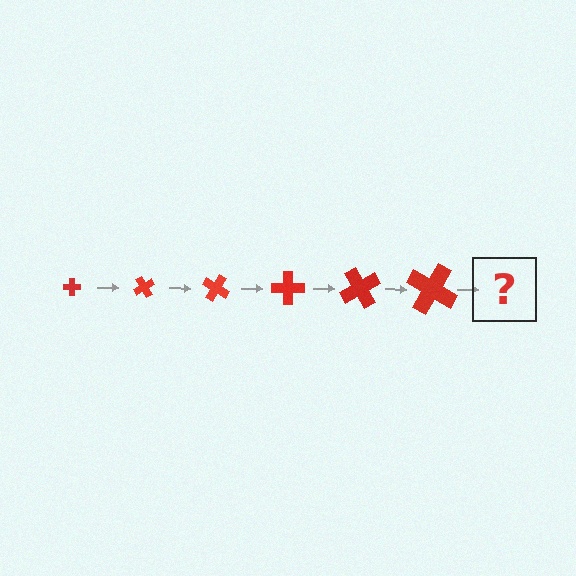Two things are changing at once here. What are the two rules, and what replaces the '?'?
The two rules are that the cross grows larger each step and it rotates 60 degrees each step. The '?' should be a cross, larger than the previous one and rotated 360 degrees from the start.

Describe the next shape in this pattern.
It should be a cross, larger than the previous one and rotated 360 degrees from the start.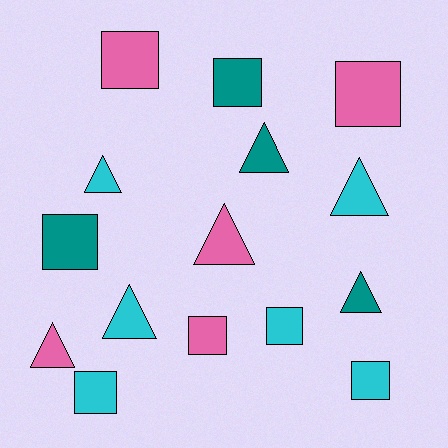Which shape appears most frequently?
Square, with 8 objects.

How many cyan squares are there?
There are 3 cyan squares.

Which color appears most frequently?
Cyan, with 6 objects.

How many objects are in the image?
There are 15 objects.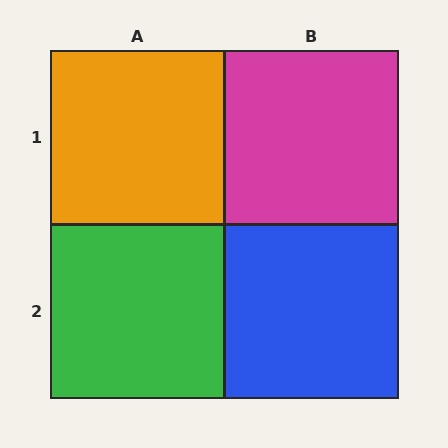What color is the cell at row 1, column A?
Orange.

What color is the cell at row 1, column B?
Magenta.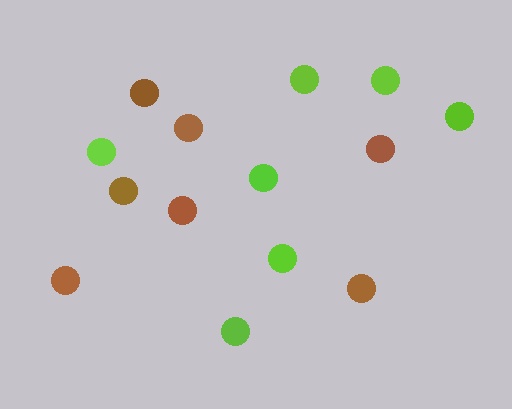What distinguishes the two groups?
There are 2 groups: one group of lime circles (7) and one group of brown circles (7).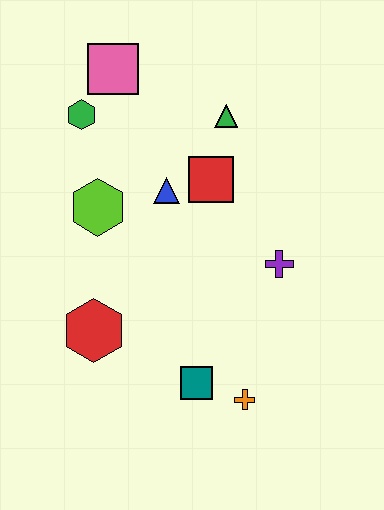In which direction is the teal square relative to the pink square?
The teal square is below the pink square.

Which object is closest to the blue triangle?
The red square is closest to the blue triangle.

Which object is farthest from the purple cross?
The pink square is farthest from the purple cross.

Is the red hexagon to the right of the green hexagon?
Yes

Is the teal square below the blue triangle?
Yes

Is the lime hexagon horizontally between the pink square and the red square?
No